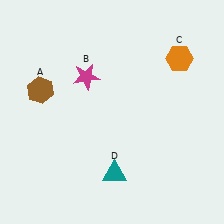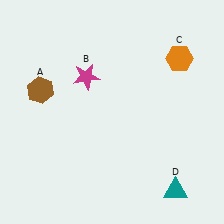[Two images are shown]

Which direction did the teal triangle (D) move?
The teal triangle (D) moved right.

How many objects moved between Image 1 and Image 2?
1 object moved between the two images.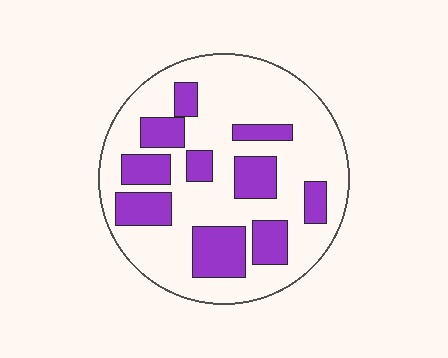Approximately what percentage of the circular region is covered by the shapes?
Approximately 30%.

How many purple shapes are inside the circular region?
10.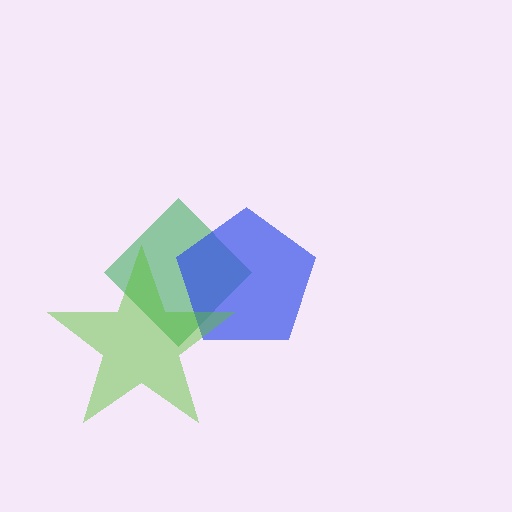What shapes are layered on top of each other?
The layered shapes are: a green diamond, a blue pentagon, a lime star.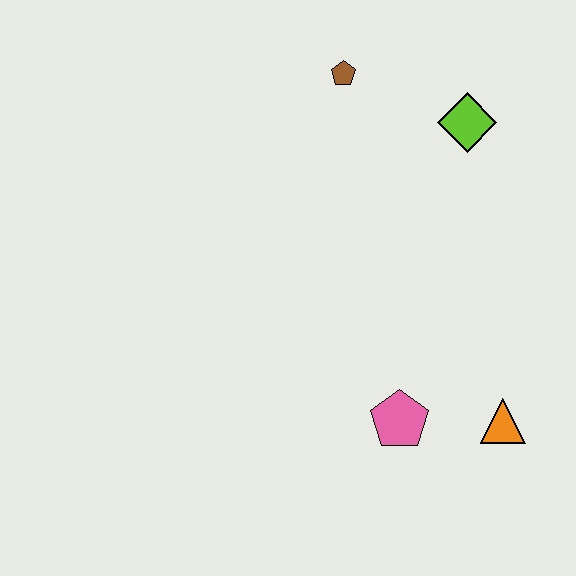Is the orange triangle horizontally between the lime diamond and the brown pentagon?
No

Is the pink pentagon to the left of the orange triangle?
Yes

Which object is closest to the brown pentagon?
The lime diamond is closest to the brown pentagon.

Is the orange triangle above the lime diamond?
No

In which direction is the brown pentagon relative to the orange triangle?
The brown pentagon is above the orange triangle.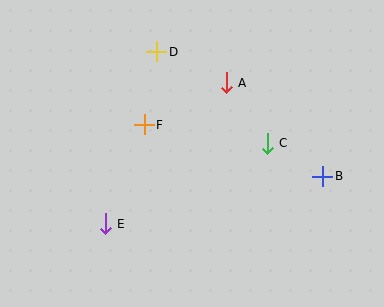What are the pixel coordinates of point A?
Point A is at (226, 83).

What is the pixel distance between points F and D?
The distance between F and D is 74 pixels.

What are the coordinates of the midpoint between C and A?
The midpoint between C and A is at (247, 113).